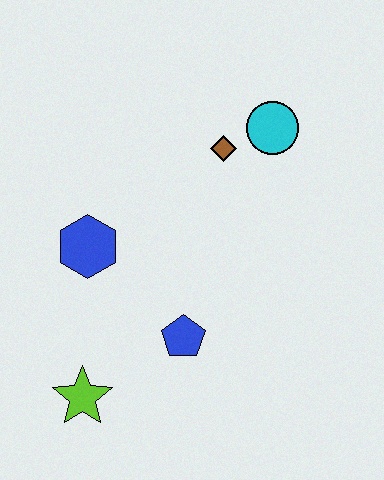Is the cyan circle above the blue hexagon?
Yes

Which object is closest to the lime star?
The blue pentagon is closest to the lime star.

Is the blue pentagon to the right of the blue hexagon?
Yes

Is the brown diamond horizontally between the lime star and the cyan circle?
Yes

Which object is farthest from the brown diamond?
The lime star is farthest from the brown diamond.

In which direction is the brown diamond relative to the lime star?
The brown diamond is above the lime star.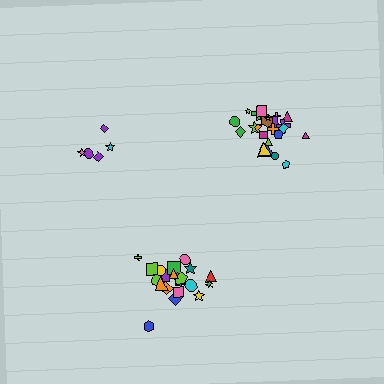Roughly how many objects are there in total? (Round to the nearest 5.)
Roughly 50 objects in total.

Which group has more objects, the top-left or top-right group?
The top-right group.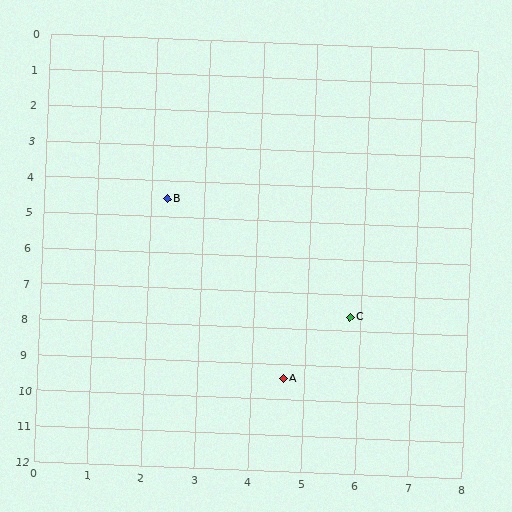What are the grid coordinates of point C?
Point C is at approximately (5.8, 7.6).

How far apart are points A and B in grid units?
Points A and B are about 5.4 grid units apart.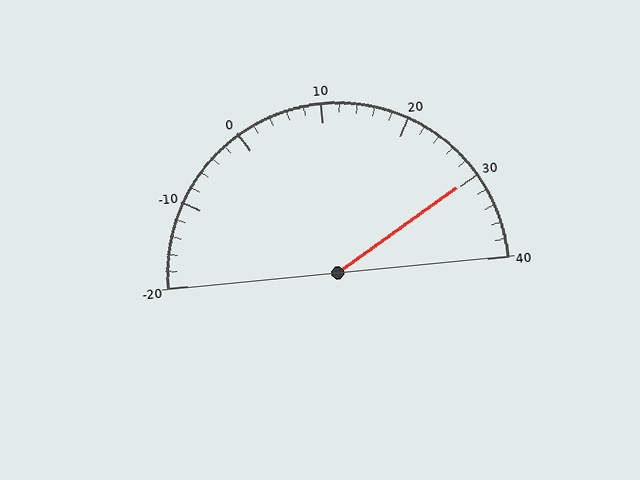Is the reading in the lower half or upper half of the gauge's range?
The reading is in the upper half of the range (-20 to 40).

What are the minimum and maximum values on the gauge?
The gauge ranges from -20 to 40.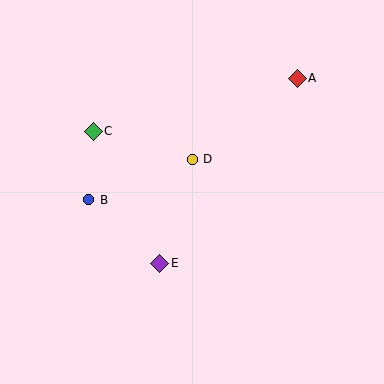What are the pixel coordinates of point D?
Point D is at (192, 159).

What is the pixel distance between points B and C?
The distance between B and C is 69 pixels.